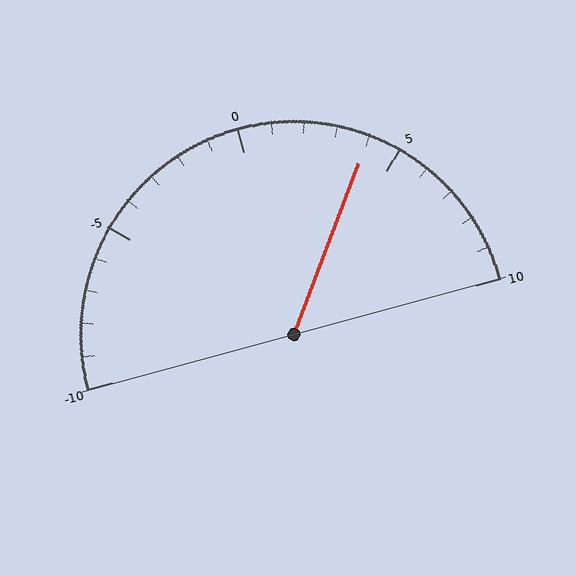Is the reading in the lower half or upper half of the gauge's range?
The reading is in the upper half of the range (-10 to 10).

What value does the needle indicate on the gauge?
The needle indicates approximately 4.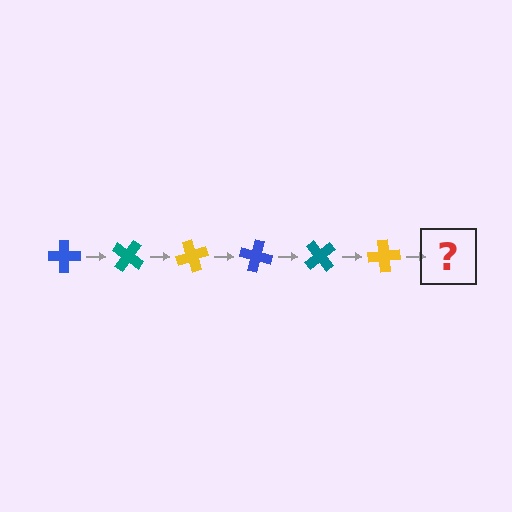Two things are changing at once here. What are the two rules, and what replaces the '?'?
The two rules are that it rotates 35 degrees each step and the color cycles through blue, teal, and yellow. The '?' should be a blue cross, rotated 210 degrees from the start.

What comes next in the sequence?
The next element should be a blue cross, rotated 210 degrees from the start.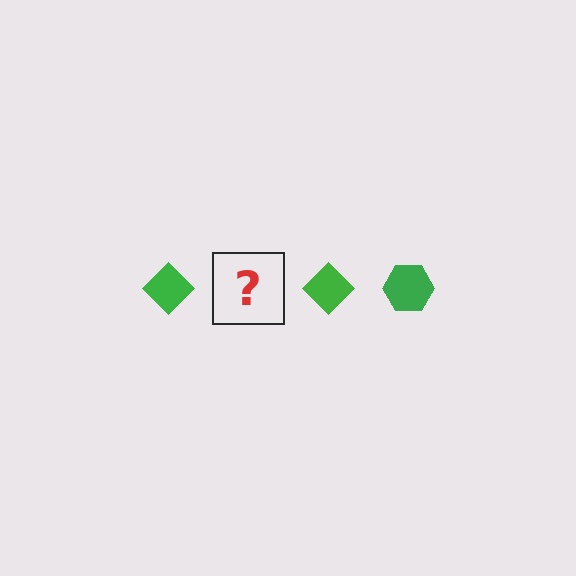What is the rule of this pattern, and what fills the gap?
The rule is that the pattern cycles through diamond, hexagon shapes in green. The gap should be filled with a green hexagon.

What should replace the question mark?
The question mark should be replaced with a green hexagon.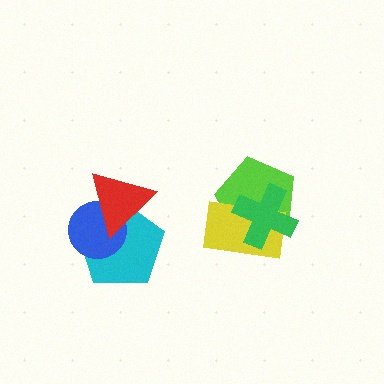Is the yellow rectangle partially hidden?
Yes, it is partially covered by another shape.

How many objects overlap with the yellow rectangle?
2 objects overlap with the yellow rectangle.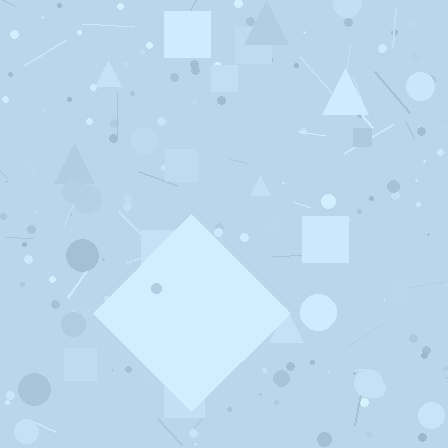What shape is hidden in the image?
A diamond is hidden in the image.